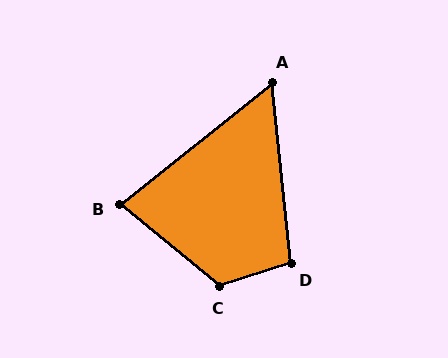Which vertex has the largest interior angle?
C, at approximately 123 degrees.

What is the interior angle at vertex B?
Approximately 78 degrees (acute).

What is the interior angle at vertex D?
Approximately 102 degrees (obtuse).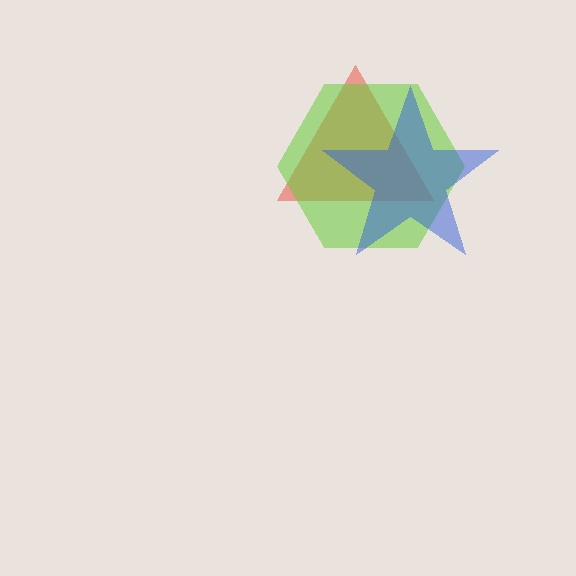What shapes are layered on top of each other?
The layered shapes are: a red triangle, a lime hexagon, a blue star.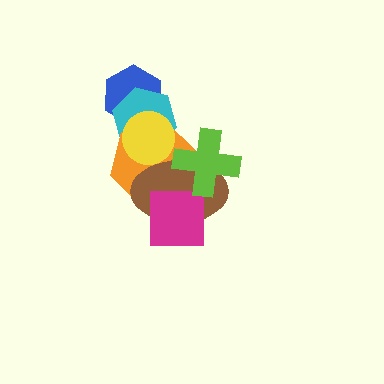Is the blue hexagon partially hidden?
Yes, it is partially covered by another shape.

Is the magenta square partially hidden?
No, no other shape covers it.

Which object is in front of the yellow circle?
The brown ellipse is in front of the yellow circle.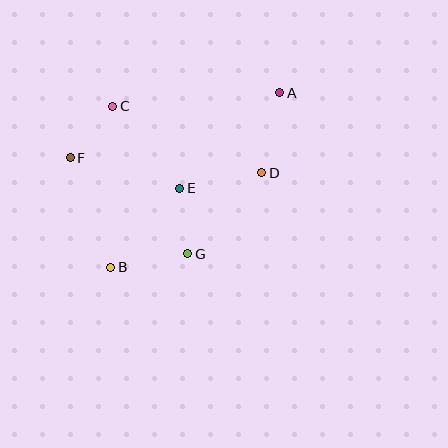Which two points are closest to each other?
Points E and G are closest to each other.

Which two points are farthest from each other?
Points A and B are farthest from each other.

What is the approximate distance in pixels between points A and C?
The distance between A and C is approximately 167 pixels.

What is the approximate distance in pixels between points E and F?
The distance between E and F is approximately 114 pixels.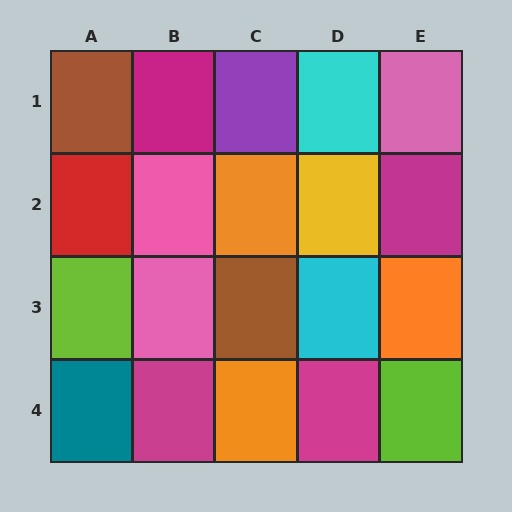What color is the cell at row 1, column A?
Brown.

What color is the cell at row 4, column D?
Magenta.